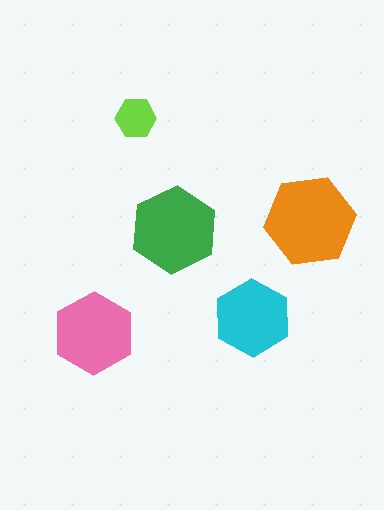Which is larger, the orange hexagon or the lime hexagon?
The orange one.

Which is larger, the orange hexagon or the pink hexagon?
The orange one.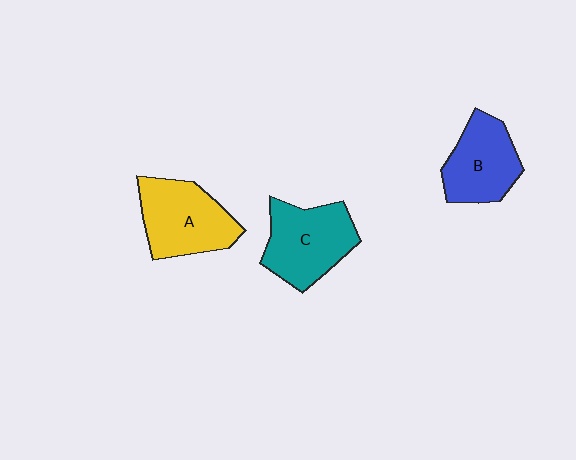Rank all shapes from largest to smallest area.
From largest to smallest: C (teal), A (yellow), B (blue).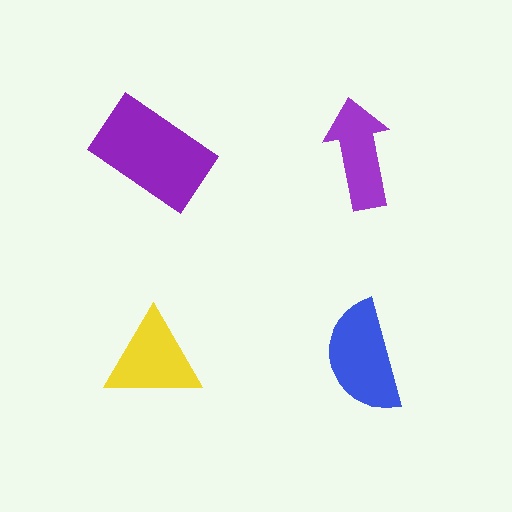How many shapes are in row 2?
2 shapes.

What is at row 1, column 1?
A purple rectangle.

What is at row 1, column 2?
A purple arrow.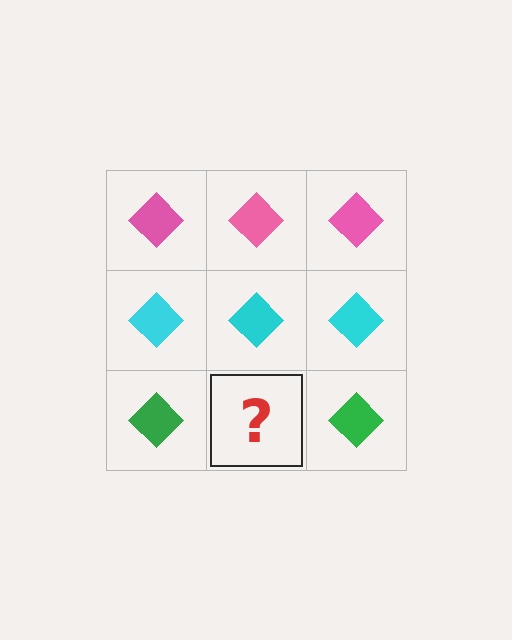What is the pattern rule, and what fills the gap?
The rule is that each row has a consistent color. The gap should be filled with a green diamond.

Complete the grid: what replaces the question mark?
The question mark should be replaced with a green diamond.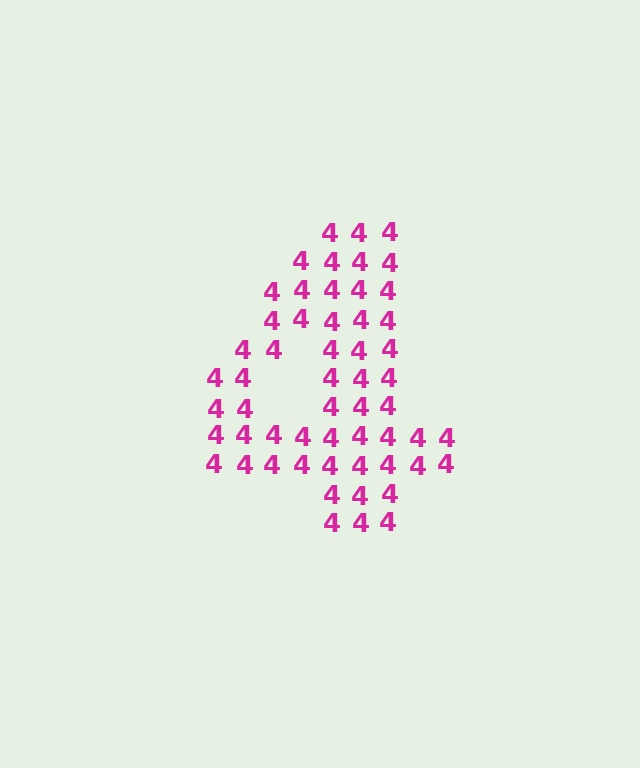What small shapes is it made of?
It is made of small digit 4's.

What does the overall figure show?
The overall figure shows the digit 4.